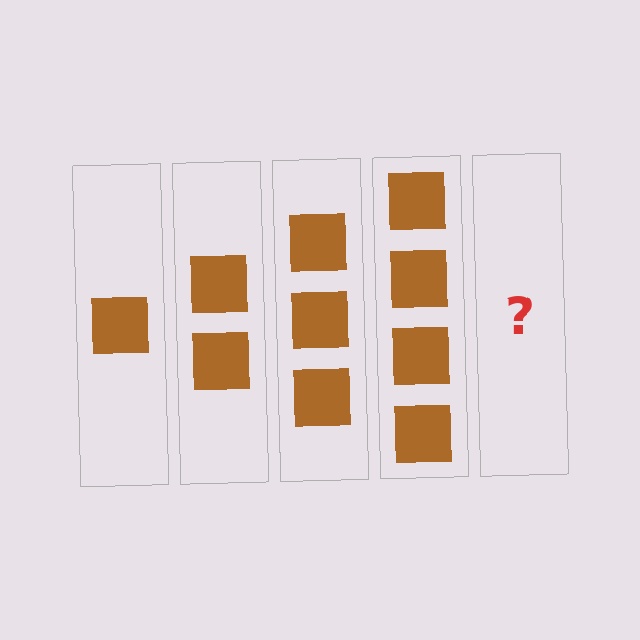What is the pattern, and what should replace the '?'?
The pattern is that each step adds one more square. The '?' should be 5 squares.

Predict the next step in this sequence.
The next step is 5 squares.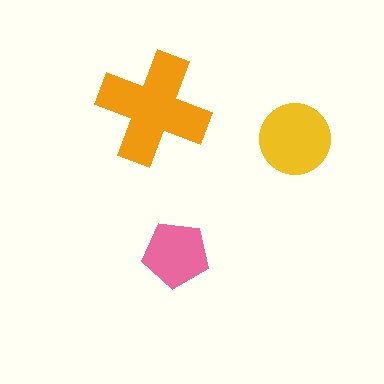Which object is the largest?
The orange cross.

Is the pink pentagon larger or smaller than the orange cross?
Smaller.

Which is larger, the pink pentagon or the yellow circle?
The yellow circle.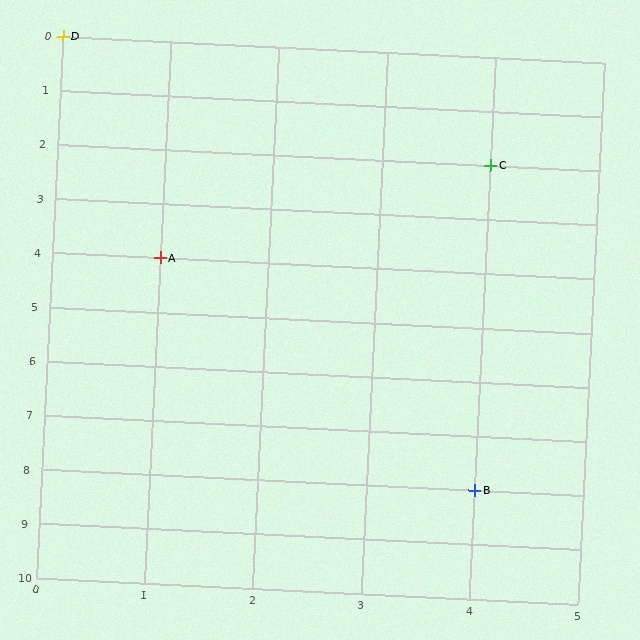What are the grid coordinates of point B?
Point B is at grid coordinates (4, 8).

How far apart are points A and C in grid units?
Points A and C are 3 columns and 2 rows apart (about 3.6 grid units diagonally).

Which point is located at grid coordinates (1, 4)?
Point A is at (1, 4).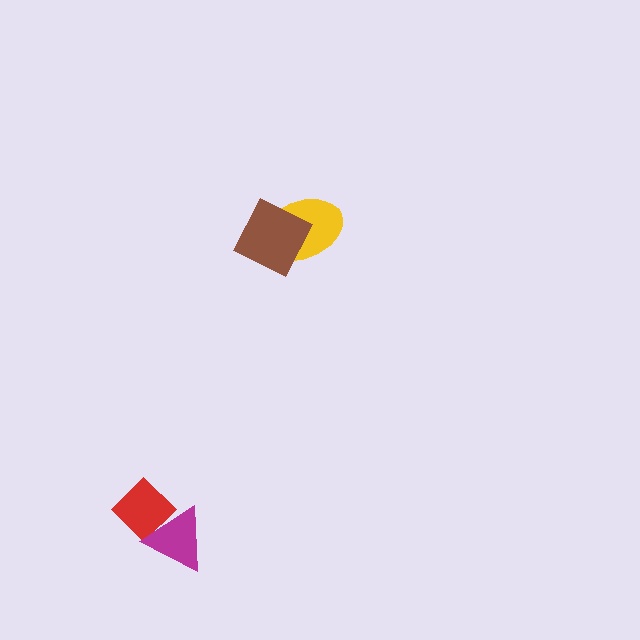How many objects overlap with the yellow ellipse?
1 object overlaps with the yellow ellipse.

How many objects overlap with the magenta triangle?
1 object overlaps with the magenta triangle.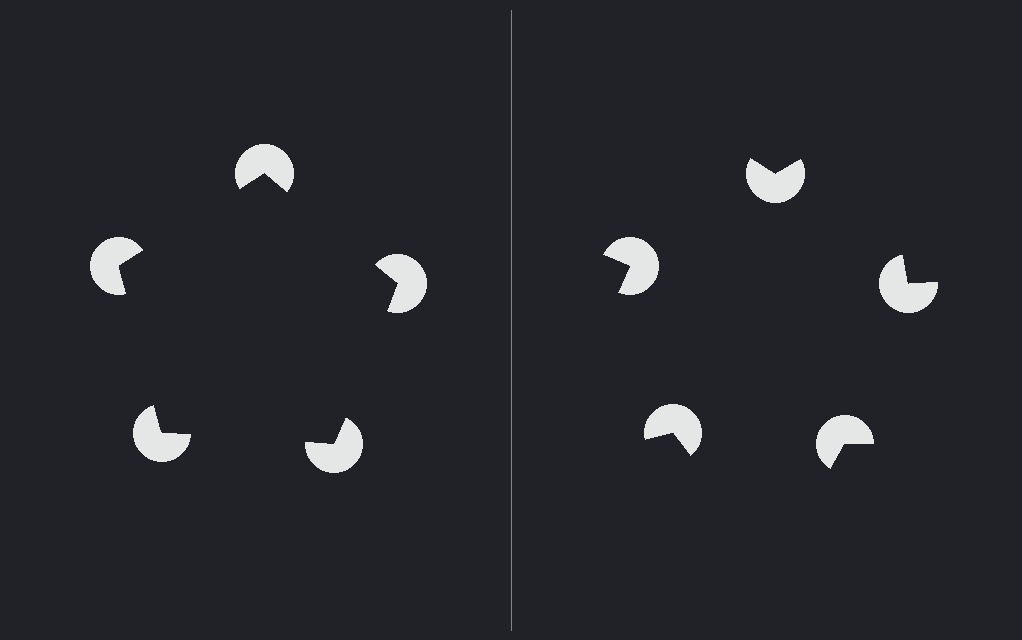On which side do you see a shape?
An illusory pentagon appears on the left side. On the right side the wedge cuts are rotated, so no coherent shape forms.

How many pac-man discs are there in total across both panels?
10 — 5 on each side.